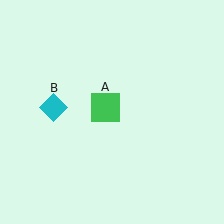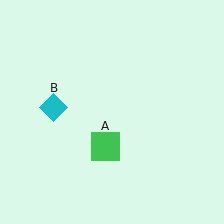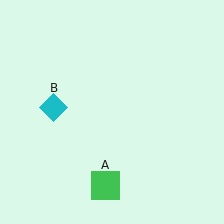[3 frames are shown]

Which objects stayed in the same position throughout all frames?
Cyan diamond (object B) remained stationary.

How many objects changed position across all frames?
1 object changed position: green square (object A).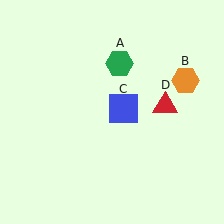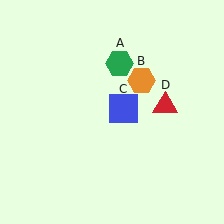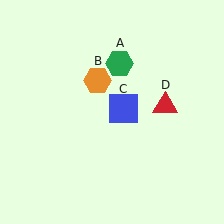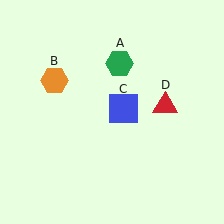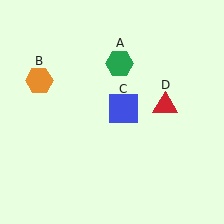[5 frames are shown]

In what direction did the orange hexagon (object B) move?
The orange hexagon (object B) moved left.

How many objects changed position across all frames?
1 object changed position: orange hexagon (object B).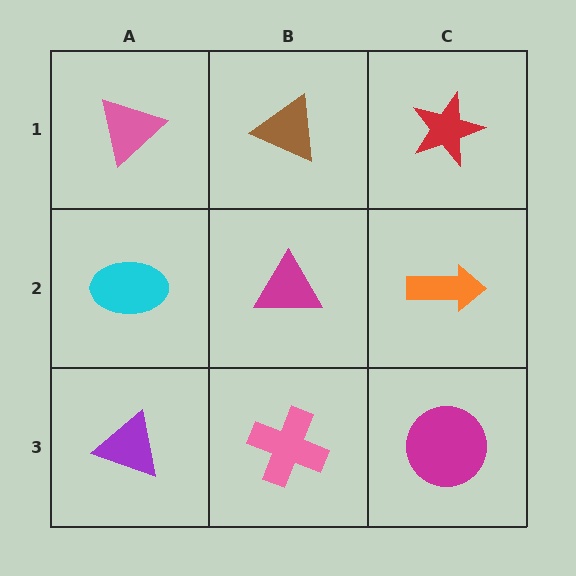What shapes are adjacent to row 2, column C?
A red star (row 1, column C), a magenta circle (row 3, column C), a magenta triangle (row 2, column B).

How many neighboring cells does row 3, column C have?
2.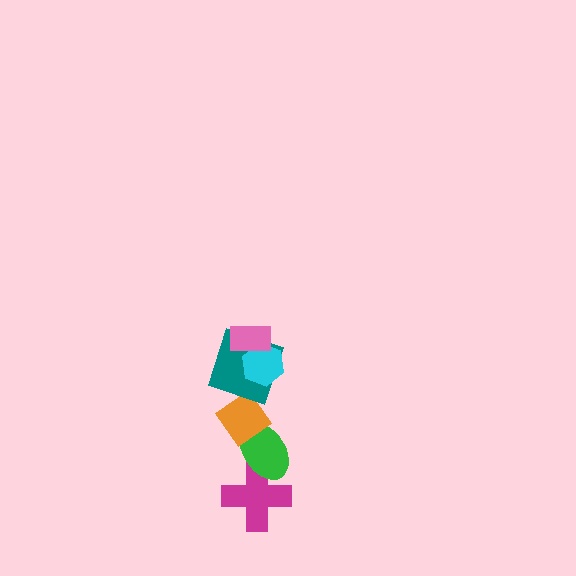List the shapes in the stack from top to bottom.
From top to bottom: the pink rectangle, the cyan hexagon, the teal square, the orange diamond, the green ellipse, the magenta cross.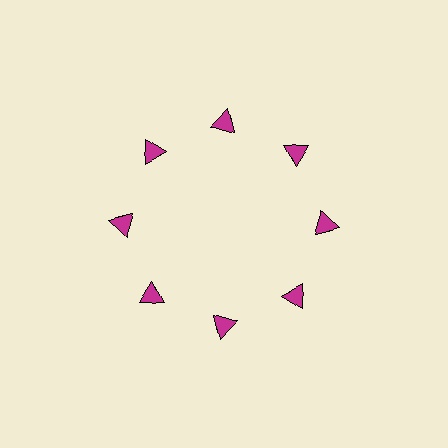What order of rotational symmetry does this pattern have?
This pattern has 8-fold rotational symmetry.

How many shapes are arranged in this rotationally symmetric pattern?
There are 8 shapes, arranged in 8 groups of 1.